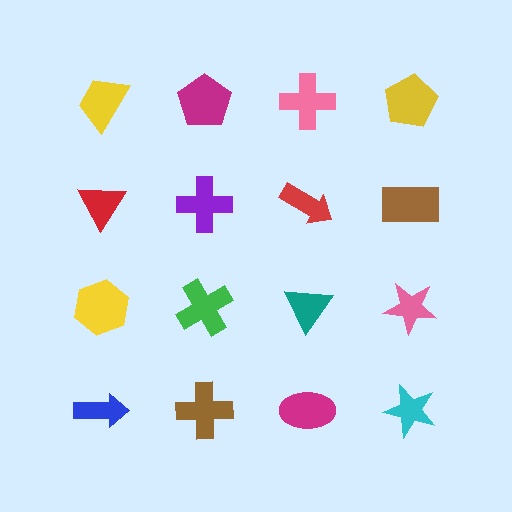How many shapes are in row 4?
4 shapes.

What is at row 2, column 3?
A red arrow.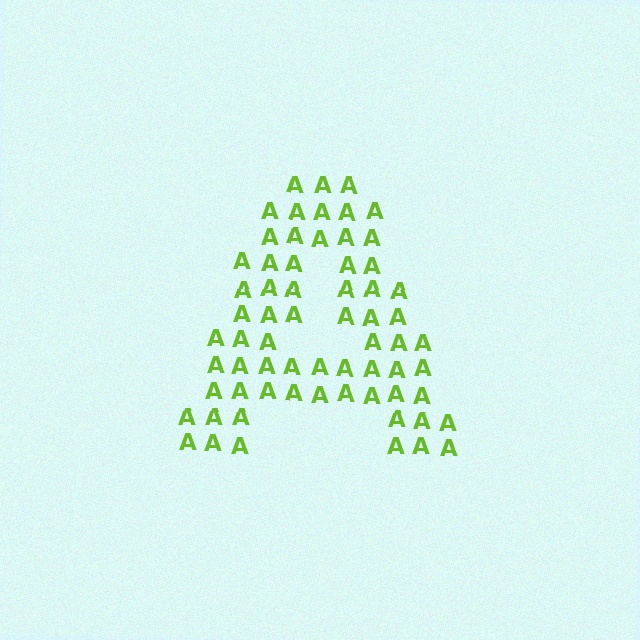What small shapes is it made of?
It is made of small letter A's.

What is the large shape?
The large shape is the letter A.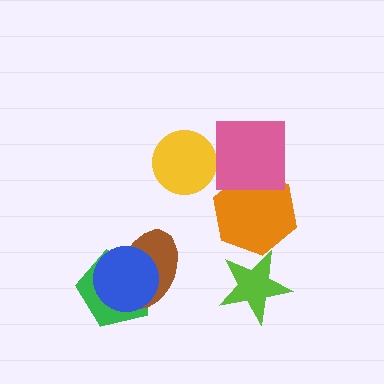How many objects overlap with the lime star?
1 object overlaps with the lime star.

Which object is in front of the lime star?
The orange hexagon is in front of the lime star.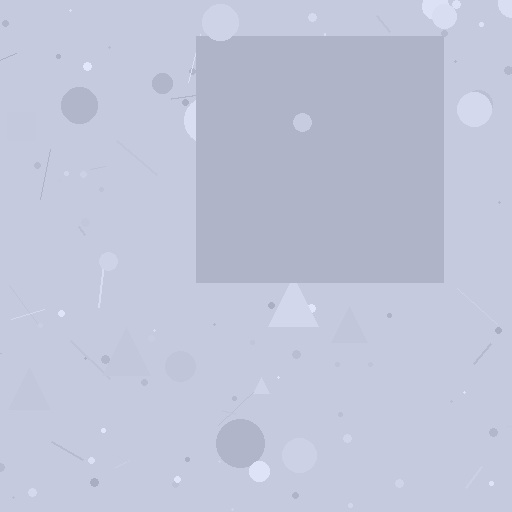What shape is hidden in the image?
A square is hidden in the image.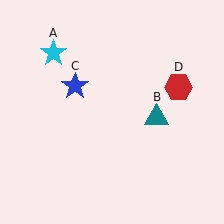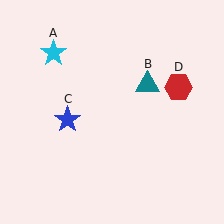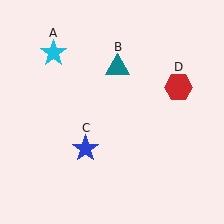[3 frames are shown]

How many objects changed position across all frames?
2 objects changed position: teal triangle (object B), blue star (object C).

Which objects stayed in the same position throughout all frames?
Cyan star (object A) and red hexagon (object D) remained stationary.